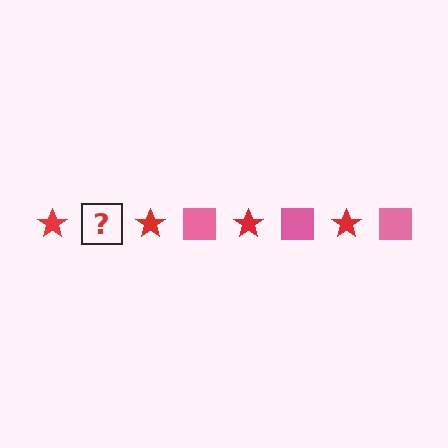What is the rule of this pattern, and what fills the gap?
The rule is that the pattern alternates between red star and pink square. The gap should be filled with a pink square.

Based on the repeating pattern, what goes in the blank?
The blank should be a pink square.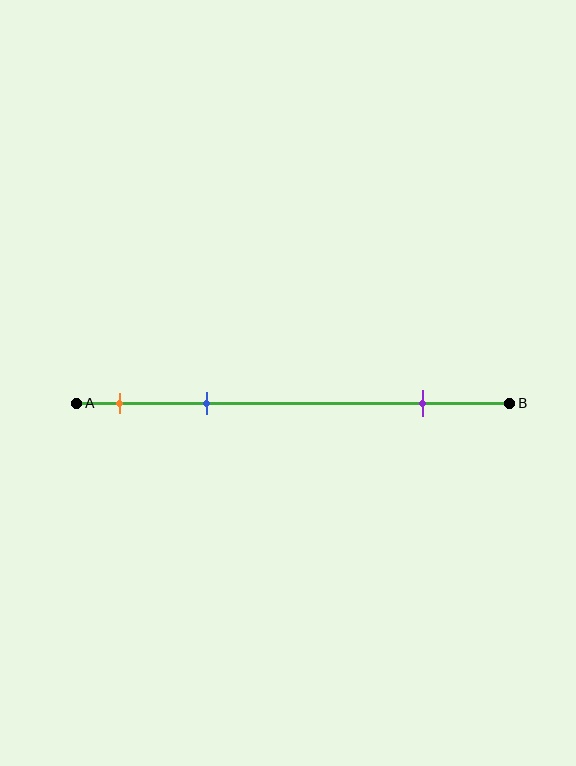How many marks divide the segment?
There are 3 marks dividing the segment.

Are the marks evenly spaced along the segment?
No, the marks are not evenly spaced.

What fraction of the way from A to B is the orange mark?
The orange mark is approximately 10% (0.1) of the way from A to B.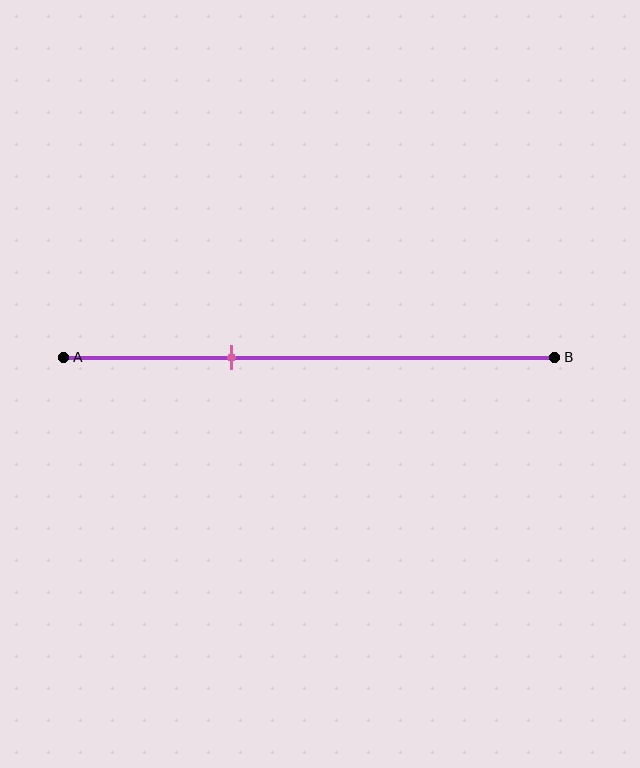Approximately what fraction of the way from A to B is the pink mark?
The pink mark is approximately 35% of the way from A to B.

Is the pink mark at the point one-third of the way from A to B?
Yes, the mark is approximately at the one-third point.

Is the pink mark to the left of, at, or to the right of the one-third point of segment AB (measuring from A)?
The pink mark is approximately at the one-third point of segment AB.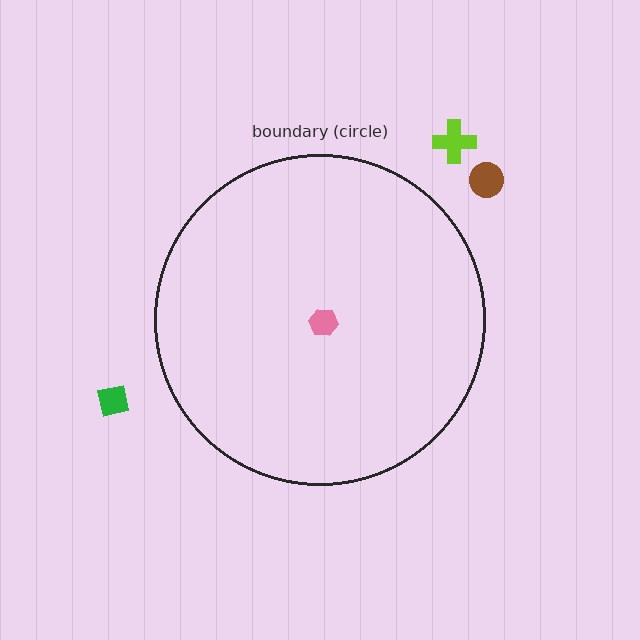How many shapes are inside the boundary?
1 inside, 3 outside.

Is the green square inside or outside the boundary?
Outside.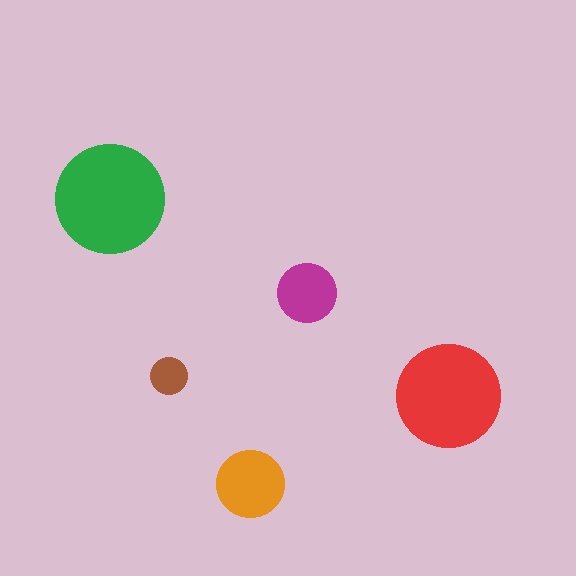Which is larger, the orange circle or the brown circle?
The orange one.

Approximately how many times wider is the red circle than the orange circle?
About 1.5 times wider.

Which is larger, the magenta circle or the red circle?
The red one.